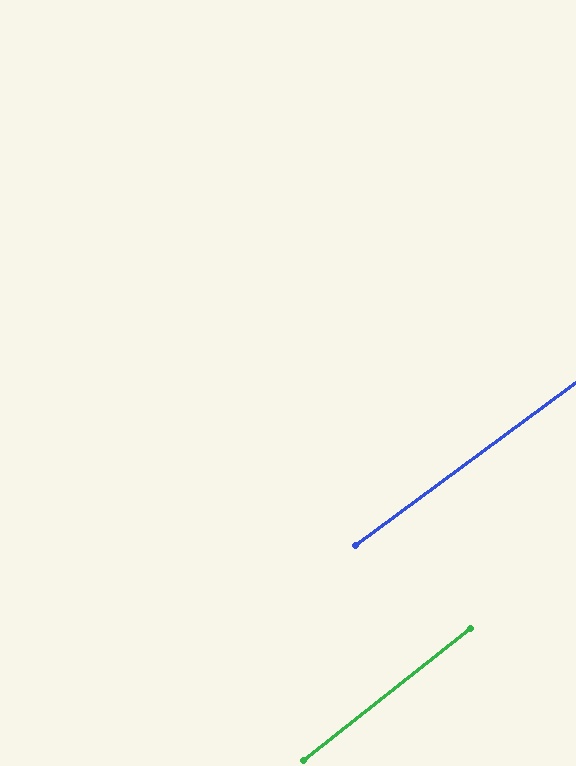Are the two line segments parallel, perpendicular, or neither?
Parallel — their directions differ by only 1.9°.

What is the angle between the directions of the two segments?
Approximately 2 degrees.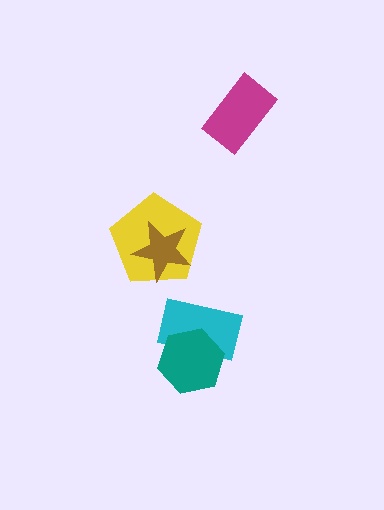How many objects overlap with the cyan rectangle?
1 object overlaps with the cyan rectangle.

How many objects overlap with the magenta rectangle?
0 objects overlap with the magenta rectangle.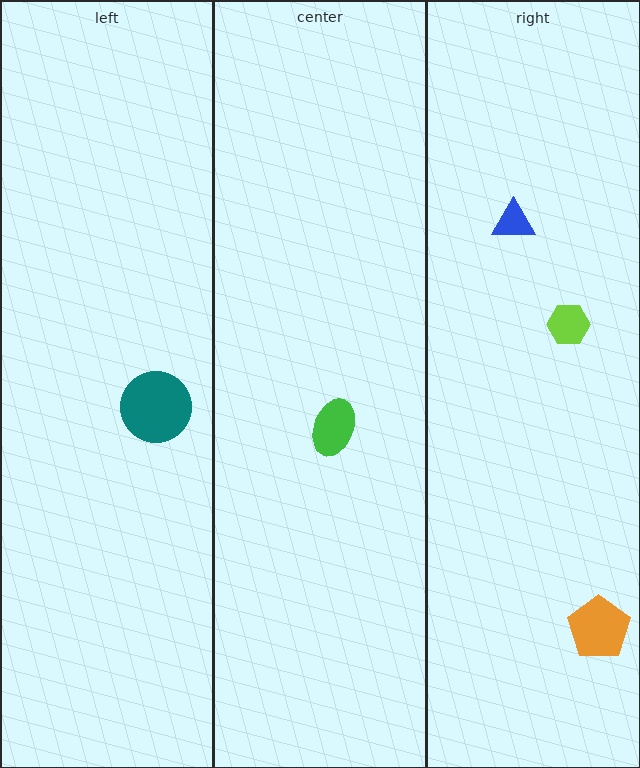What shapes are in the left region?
The teal circle.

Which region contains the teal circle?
The left region.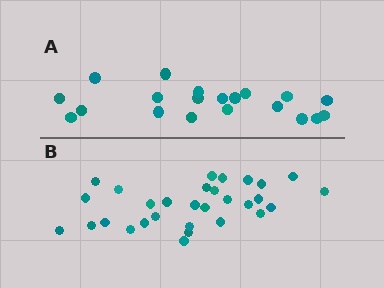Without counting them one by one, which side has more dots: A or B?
Region B (the bottom region) has more dots.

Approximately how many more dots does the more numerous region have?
Region B has roughly 10 or so more dots than region A.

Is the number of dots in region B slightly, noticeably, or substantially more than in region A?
Region B has substantially more. The ratio is roughly 1.5 to 1.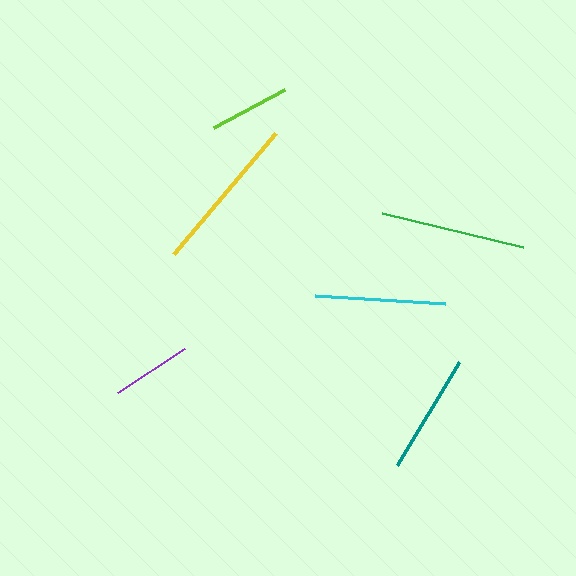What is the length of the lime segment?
The lime segment is approximately 81 pixels long.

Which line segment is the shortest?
The purple line is the shortest at approximately 80 pixels.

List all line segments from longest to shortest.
From longest to shortest: yellow, green, cyan, teal, lime, purple.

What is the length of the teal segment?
The teal segment is approximately 120 pixels long.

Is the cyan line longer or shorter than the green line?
The green line is longer than the cyan line.